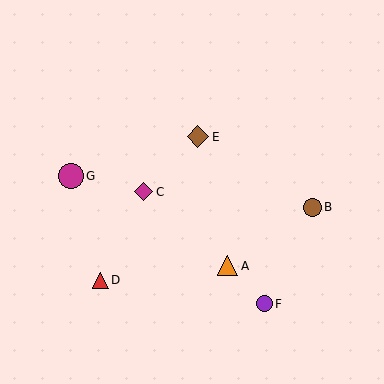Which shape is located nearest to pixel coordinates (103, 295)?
The red triangle (labeled D) at (101, 280) is nearest to that location.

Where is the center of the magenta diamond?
The center of the magenta diamond is at (144, 192).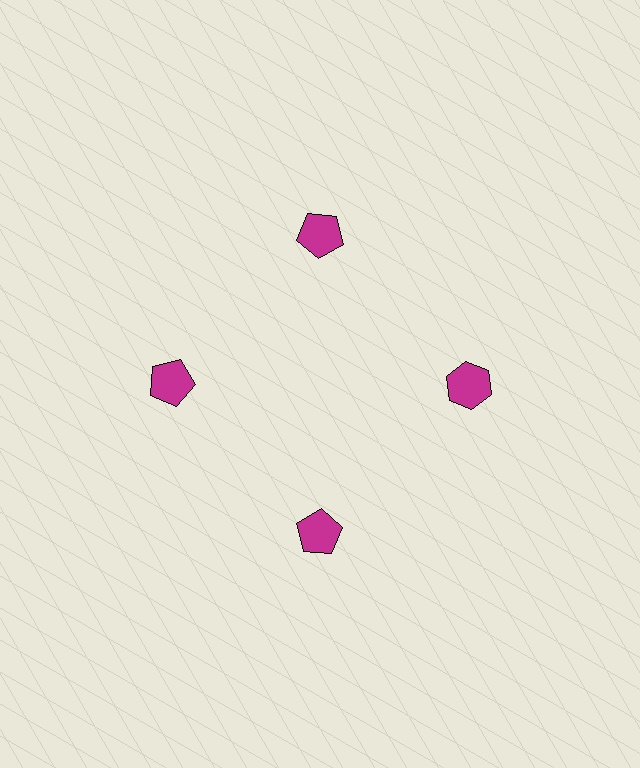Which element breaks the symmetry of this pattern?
The magenta hexagon at roughly the 3 o'clock position breaks the symmetry. All other shapes are magenta pentagons.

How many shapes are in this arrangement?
There are 4 shapes arranged in a ring pattern.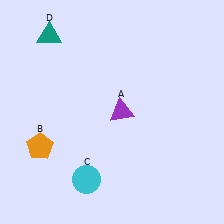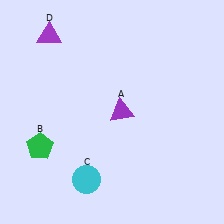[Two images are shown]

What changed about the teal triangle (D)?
In Image 1, D is teal. In Image 2, it changed to purple.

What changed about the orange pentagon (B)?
In Image 1, B is orange. In Image 2, it changed to green.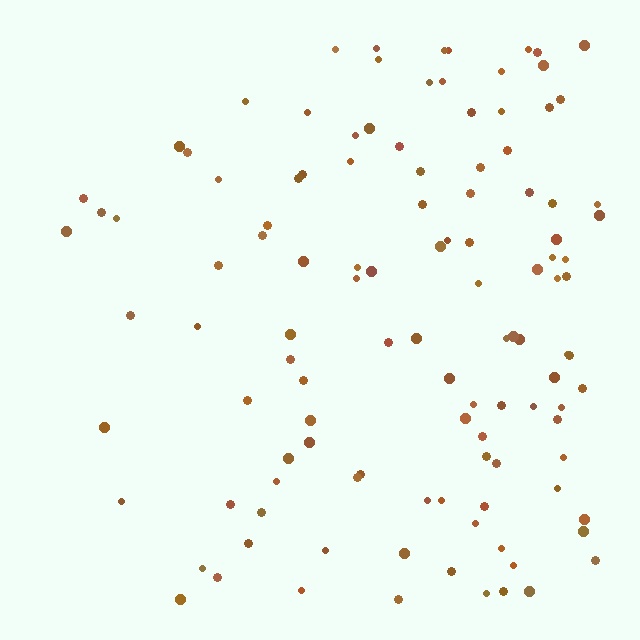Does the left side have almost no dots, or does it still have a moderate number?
Still a moderate number, just noticeably fewer than the right.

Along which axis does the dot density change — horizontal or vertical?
Horizontal.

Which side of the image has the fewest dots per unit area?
The left.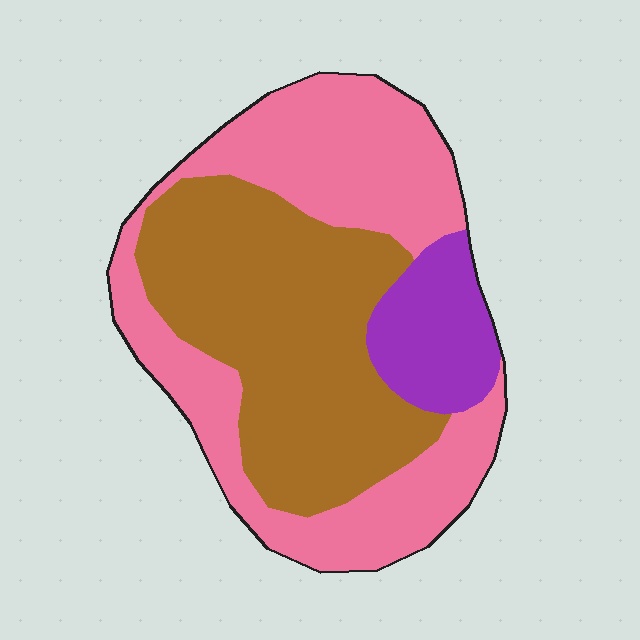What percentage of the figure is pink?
Pink covers about 45% of the figure.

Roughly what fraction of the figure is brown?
Brown covers 43% of the figure.